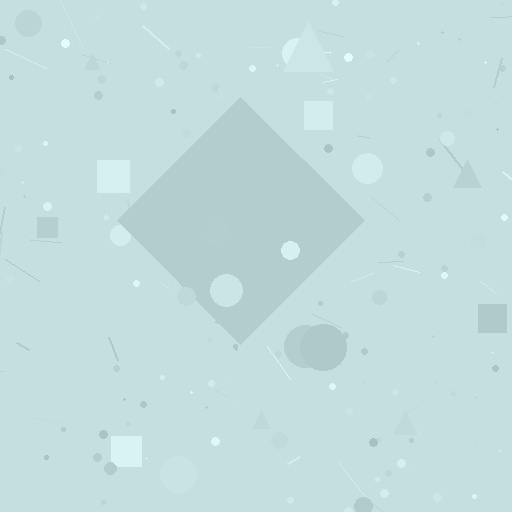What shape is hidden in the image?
A diamond is hidden in the image.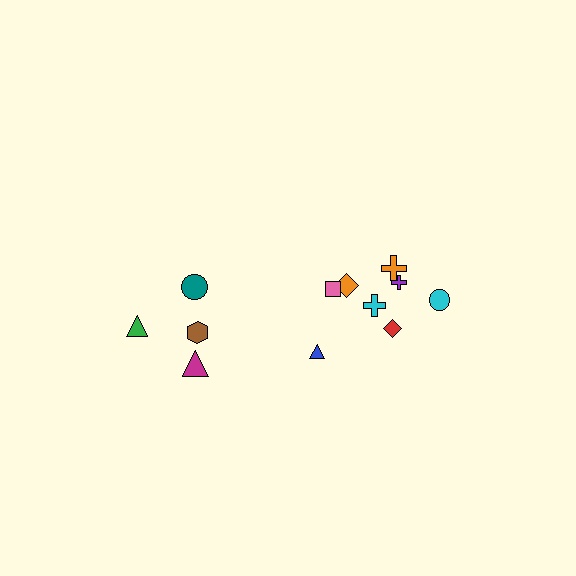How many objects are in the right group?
There are 8 objects.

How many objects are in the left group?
There are 4 objects.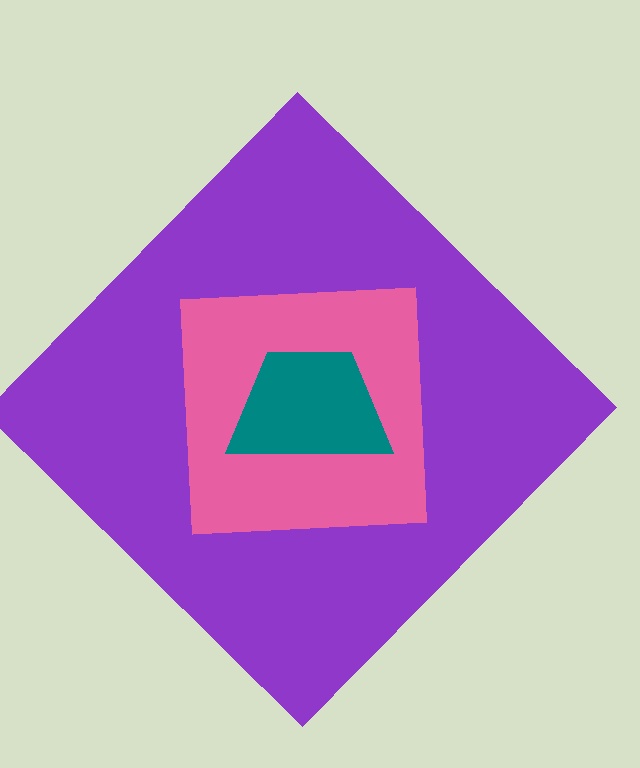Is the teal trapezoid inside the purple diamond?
Yes.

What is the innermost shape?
The teal trapezoid.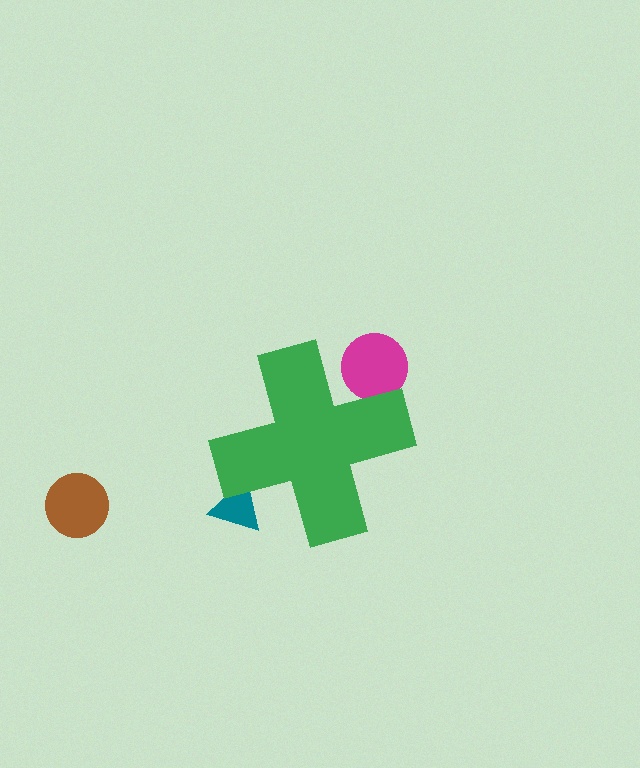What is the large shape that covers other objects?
A green cross.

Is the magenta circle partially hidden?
Yes, the magenta circle is partially hidden behind the green cross.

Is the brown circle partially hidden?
No, the brown circle is fully visible.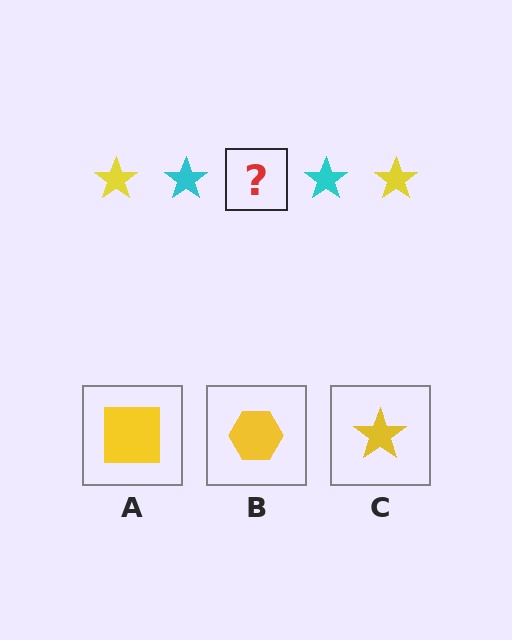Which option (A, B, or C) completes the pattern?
C.